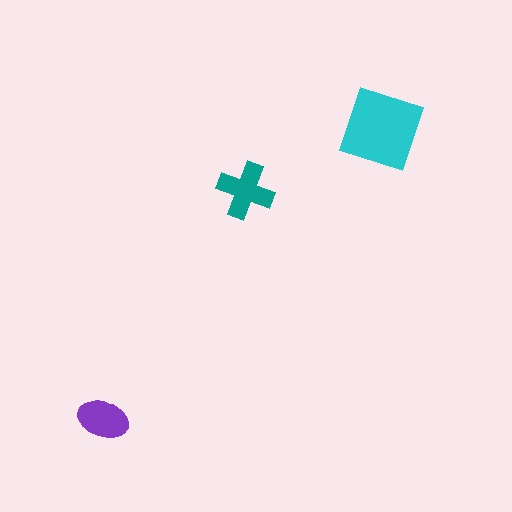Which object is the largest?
The cyan square.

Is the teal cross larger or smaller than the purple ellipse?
Larger.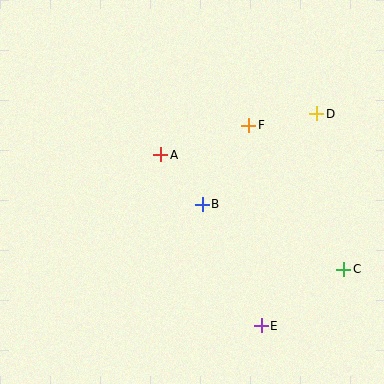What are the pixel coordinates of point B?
Point B is at (202, 204).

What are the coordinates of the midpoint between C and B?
The midpoint between C and B is at (273, 237).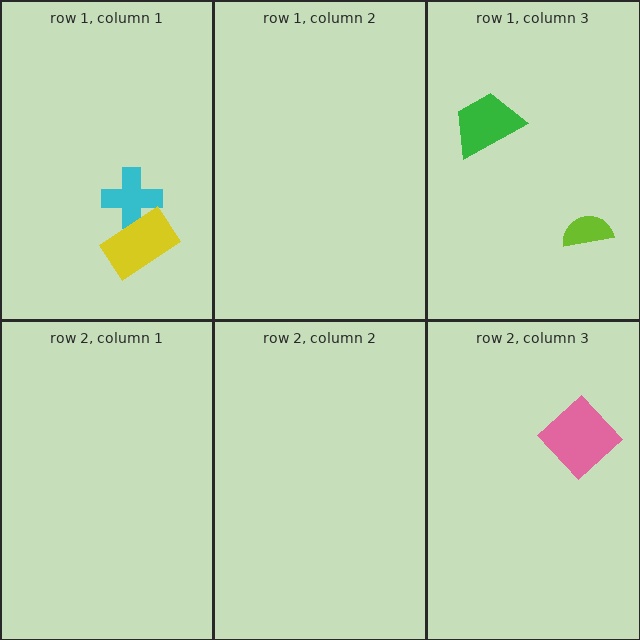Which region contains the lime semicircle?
The row 1, column 3 region.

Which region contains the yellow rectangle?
The row 1, column 1 region.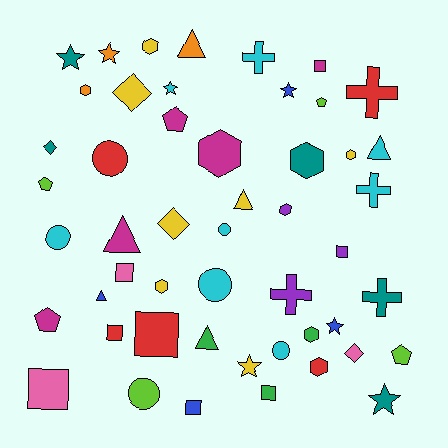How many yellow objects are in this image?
There are 7 yellow objects.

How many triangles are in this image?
There are 6 triangles.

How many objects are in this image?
There are 50 objects.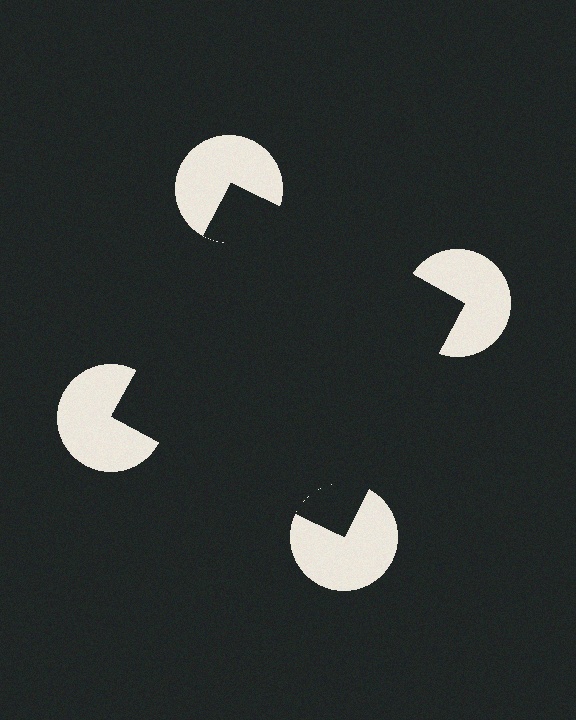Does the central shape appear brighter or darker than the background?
It typically appears slightly darker than the background, even though no actual brightness change is drawn.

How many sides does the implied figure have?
4 sides.